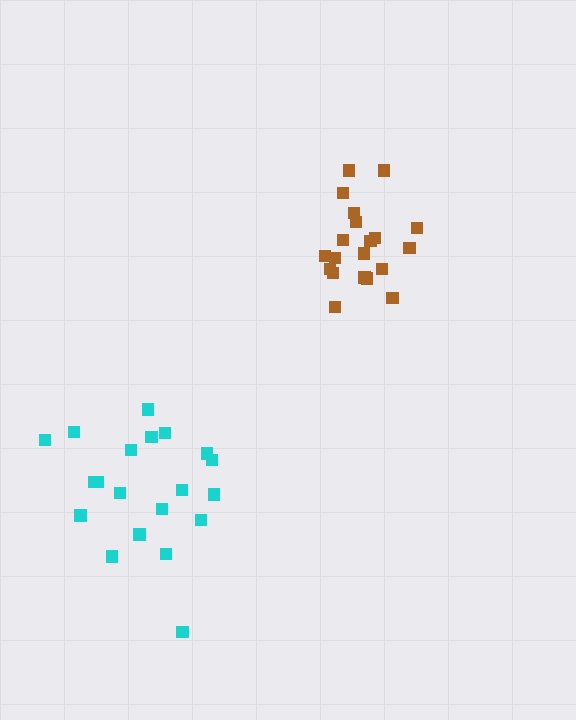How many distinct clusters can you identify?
There are 2 distinct clusters.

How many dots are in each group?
Group 1: 20 dots, Group 2: 20 dots (40 total).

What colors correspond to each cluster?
The clusters are colored: brown, cyan.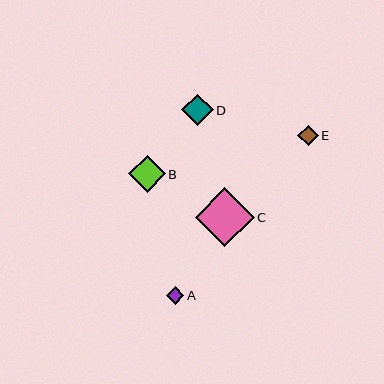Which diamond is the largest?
Diamond C is the largest with a size of approximately 59 pixels.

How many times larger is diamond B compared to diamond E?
Diamond B is approximately 1.8 times the size of diamond E.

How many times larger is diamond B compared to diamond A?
Diamond B is approximately 2.1 times the size of diamond A.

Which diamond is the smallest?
Diamond A is the smallest with a size of approximately 17 pixels.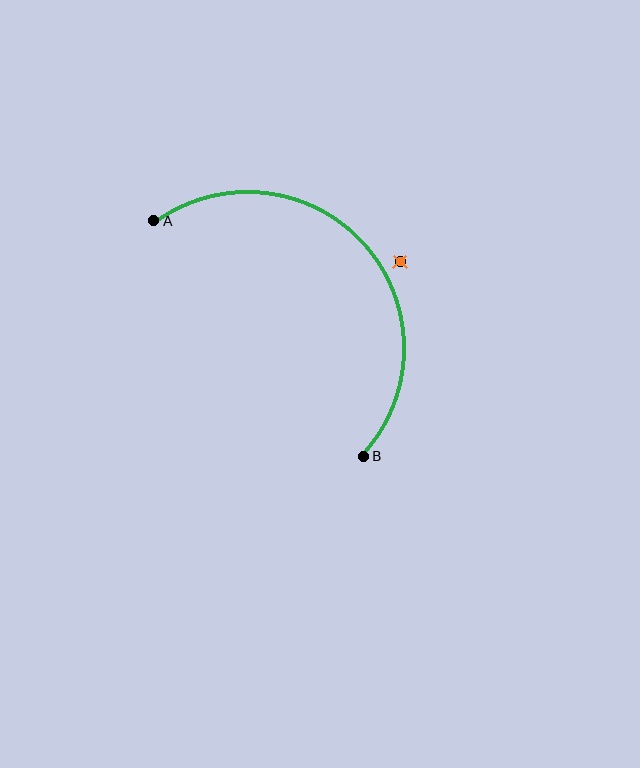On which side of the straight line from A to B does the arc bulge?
The arc bulges above and to the right of the straight line connecting A and B.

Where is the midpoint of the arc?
The arc midpoint is the point on the curve farthest from the straight line joining A and B. It sits above and to the right of that line.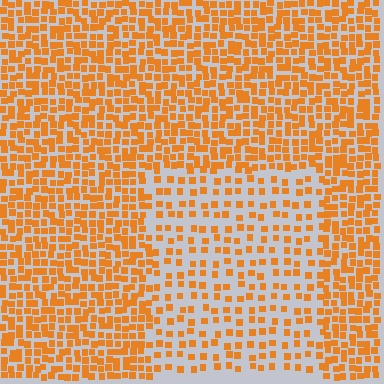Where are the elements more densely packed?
The elements are more densely packed outside the rectangle boundary.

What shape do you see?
I see a rectangle.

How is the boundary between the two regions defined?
The boundary is defined by a change in element density (approximately 2.1x ratio). All elements are the same color, size, and shape.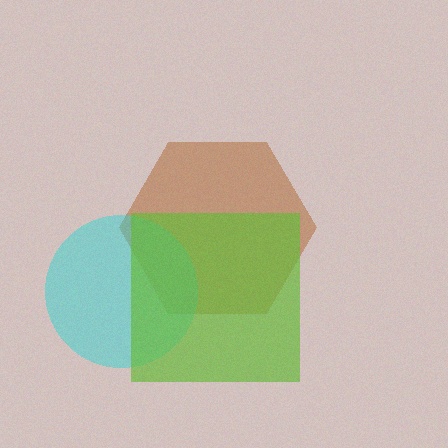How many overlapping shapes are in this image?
There are 3 overlapping shapes in the image.